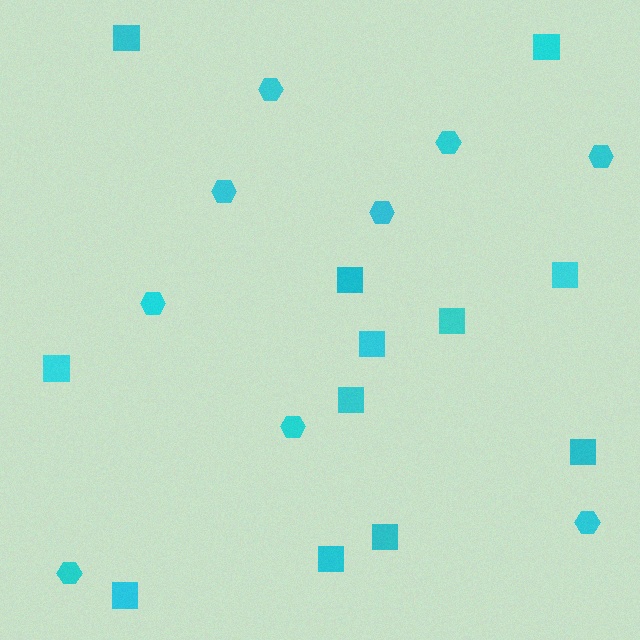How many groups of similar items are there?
There are 2 groups: one group of hexagons (9) and one group of squares (12).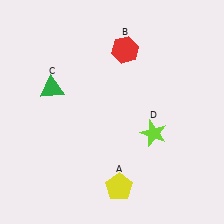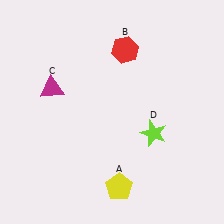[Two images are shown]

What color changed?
The triangle (C) changed from green in Image 1 to magenta in Image 2.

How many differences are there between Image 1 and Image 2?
There is 1 difference between the two images.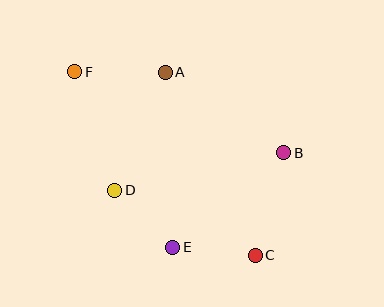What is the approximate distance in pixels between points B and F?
The distance between B and F is approximately 224 pixels.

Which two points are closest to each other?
Points D and E are closest to each other.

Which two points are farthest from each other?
Points C and F are farthest from each other.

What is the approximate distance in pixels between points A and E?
The distance between A and E is approximately 175 pixels.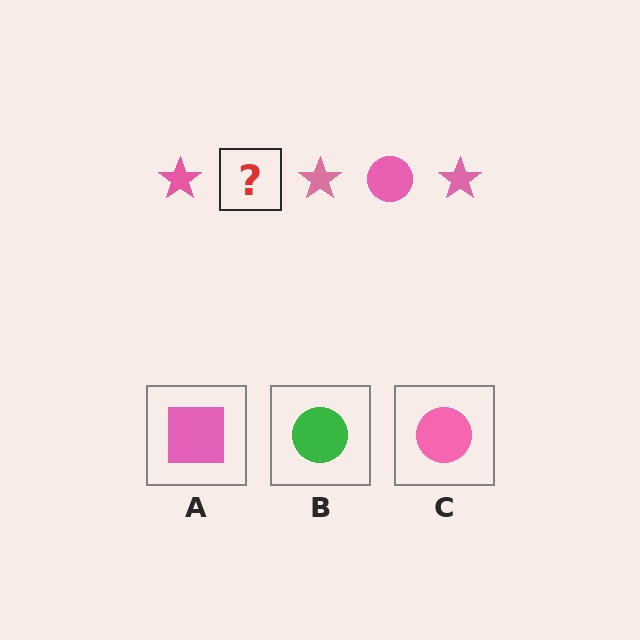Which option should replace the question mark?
Option C.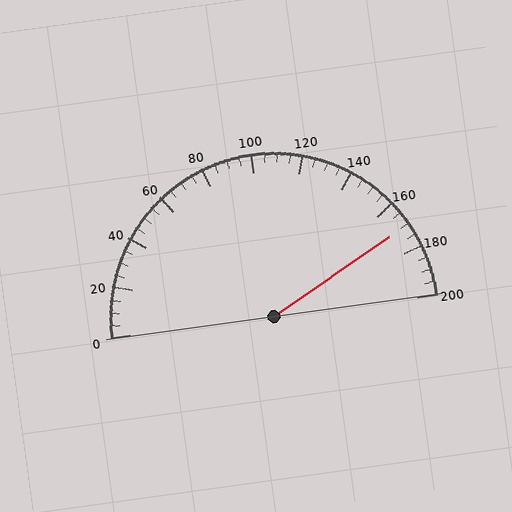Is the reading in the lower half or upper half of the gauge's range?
The reading is in the upper half of the range (0 to 200).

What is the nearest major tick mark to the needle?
The nearest major tick mark is 160.